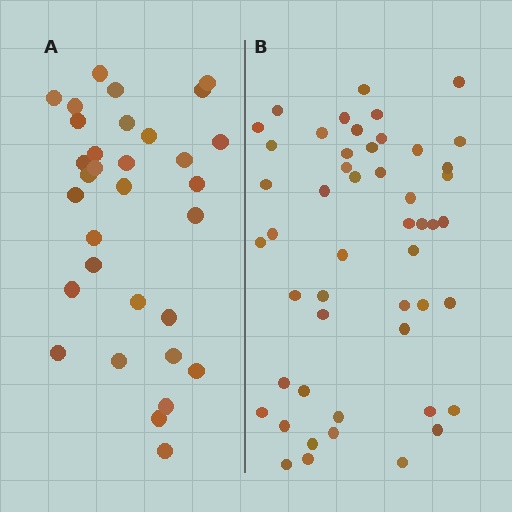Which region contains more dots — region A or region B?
Region B (the right region) has more dots.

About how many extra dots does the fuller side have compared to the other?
Region B has approximately 20 more dots than region A.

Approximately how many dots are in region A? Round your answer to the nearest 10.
About 30 dots. (The exact count is 32, which rounds to 30.)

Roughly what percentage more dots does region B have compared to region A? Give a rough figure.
About 55% more.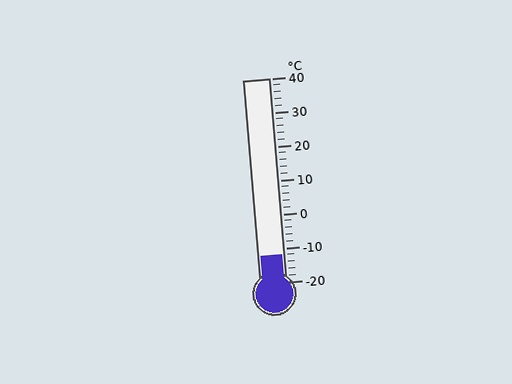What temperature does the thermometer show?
The thermometer shows approximately -12°C.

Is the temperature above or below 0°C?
The temperature is below 0°C.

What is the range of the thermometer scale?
The thermometer scale ranges from -20°C to 40°C.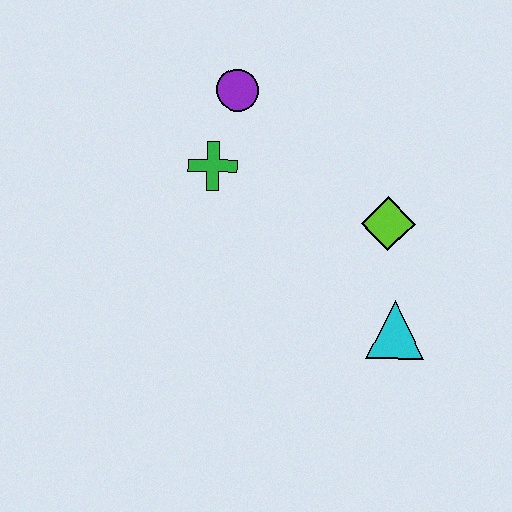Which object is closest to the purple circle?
The green cross is closest to the purple circle.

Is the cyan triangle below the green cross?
Yes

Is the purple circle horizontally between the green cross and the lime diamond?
Yes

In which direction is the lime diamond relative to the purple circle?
The lime diamond is to the right of the purple circle.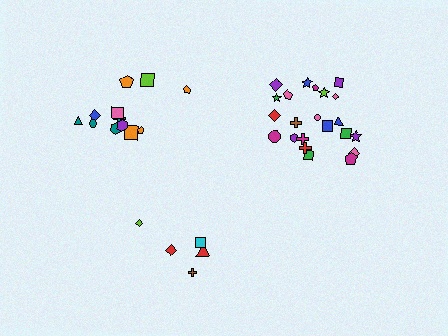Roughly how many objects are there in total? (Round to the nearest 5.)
Roughly 40 objects in total.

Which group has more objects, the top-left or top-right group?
The top-right group.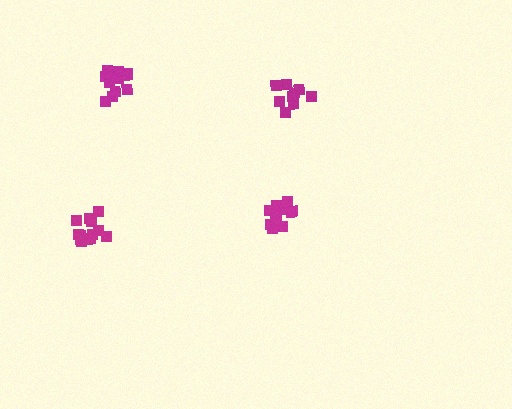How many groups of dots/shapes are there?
There are 4 groups.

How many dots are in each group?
Group 1: 12 dots, Group 2: 9 dots, Group 3: 12 dots, Group 4: 13 dots (46 total).